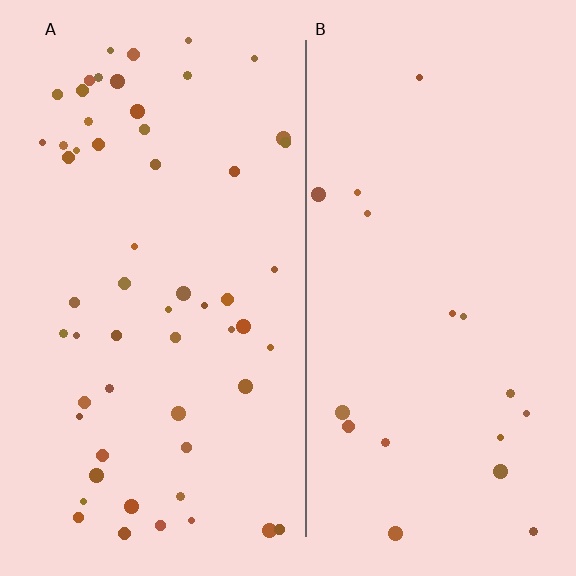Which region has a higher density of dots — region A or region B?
A (the left).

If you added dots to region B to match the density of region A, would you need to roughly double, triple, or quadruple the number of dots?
Approximately triple.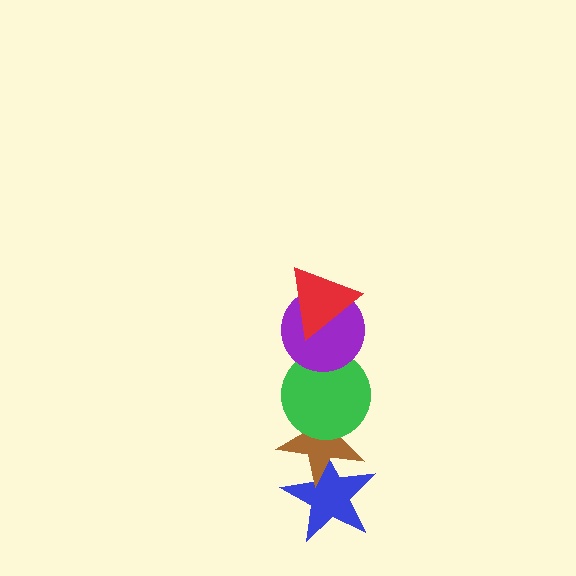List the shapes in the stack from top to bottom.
From top to bottom: the red triangle, the purple circle, the green circle, the brown star, the blue star.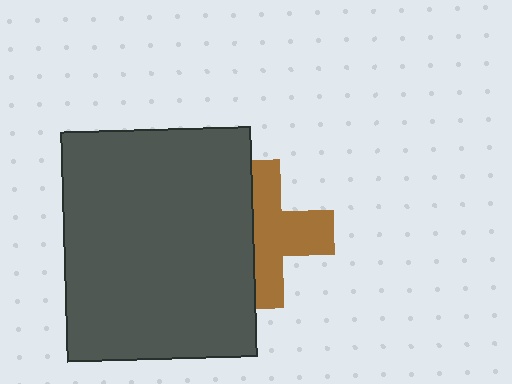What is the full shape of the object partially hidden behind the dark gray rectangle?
The partially hidden object is a brown cross.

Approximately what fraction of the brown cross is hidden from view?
Roughly 44% of the brown cross is hidden behind the dark gray rectangle.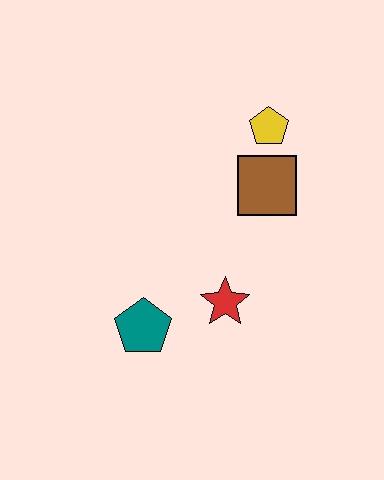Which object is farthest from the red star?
The yellow pentagon is farthest from the red star.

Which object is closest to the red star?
The teal pentagon is closest to the red star.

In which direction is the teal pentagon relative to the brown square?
The teal pentagon is below the brown square.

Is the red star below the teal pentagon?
No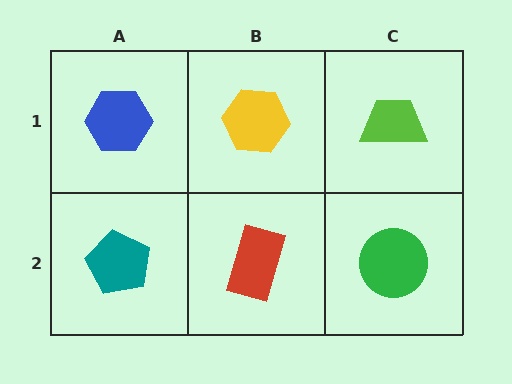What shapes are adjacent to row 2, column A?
A blue hexagon (row 1, column A), a red rectangle (row 2, column B).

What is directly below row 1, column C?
A green circle.